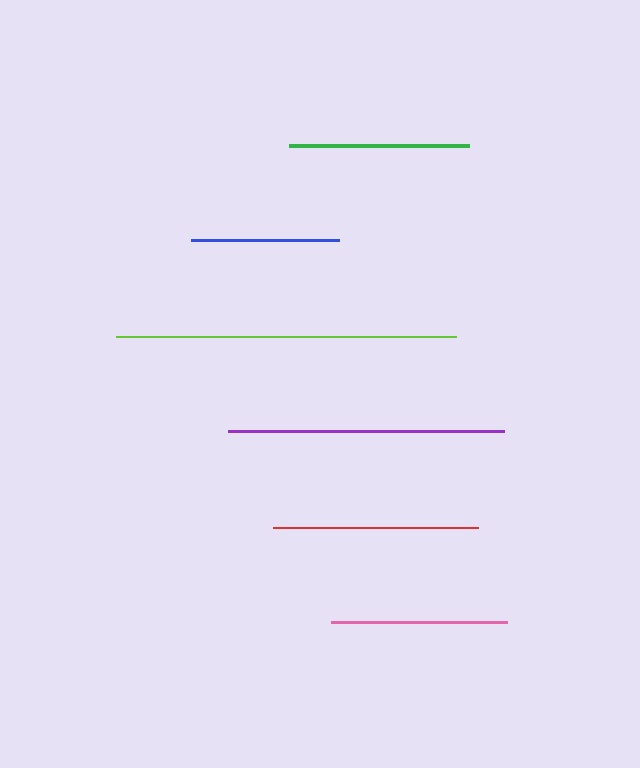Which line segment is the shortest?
The blue line is the shortest at approximately 148 pixels.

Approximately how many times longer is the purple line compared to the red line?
The purple line is approximately 1.3 times the length of the red line.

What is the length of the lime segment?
The lime segment is approximately 340 pixels long.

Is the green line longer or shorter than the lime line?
The lime line is longer than the green line.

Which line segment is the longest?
The lime line is the longest at approximately 340 pixels.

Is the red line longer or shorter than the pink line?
The red line is longer than the pink line.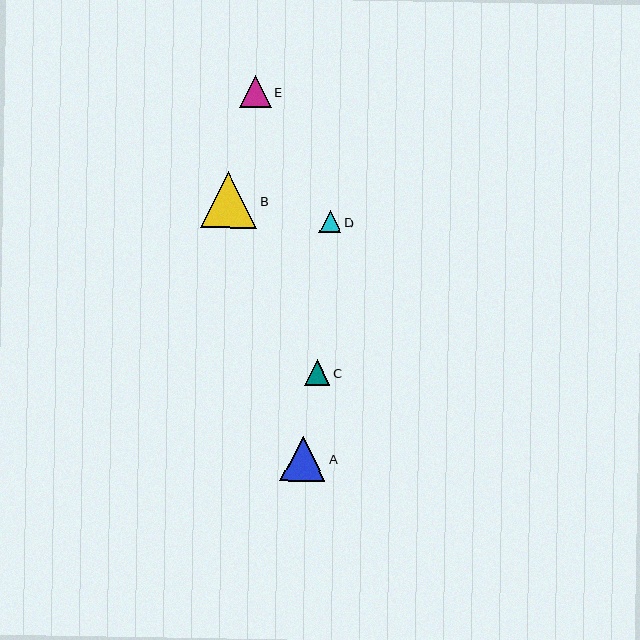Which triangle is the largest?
Triangle B is the largest with a size of approximately 56 pixels.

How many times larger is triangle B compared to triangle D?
Triangle B is approximately 2.5 times the size of triangle D.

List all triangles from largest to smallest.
From largest to smallest: B, A, E, C, D.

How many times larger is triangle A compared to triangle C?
Triangle A is approximately 1.8 times the size of triangle C.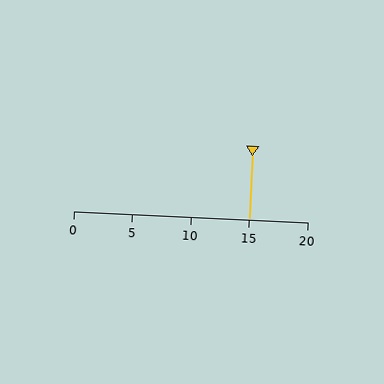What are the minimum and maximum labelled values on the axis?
The axis runs from 0 to 20.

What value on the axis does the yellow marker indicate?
The marker indicates approximately 15.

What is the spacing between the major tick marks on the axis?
The major ticks are spaced 5 apart.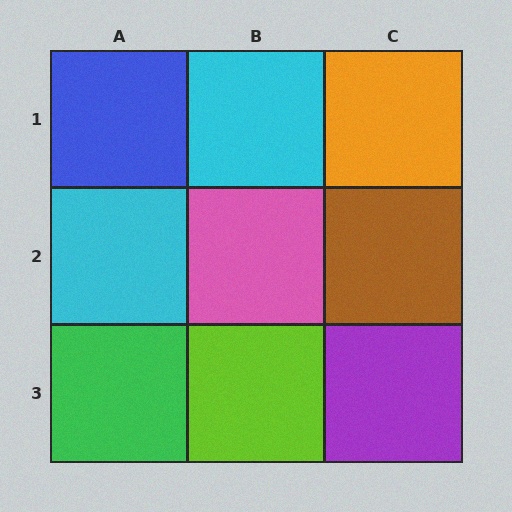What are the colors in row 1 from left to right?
Blue, cyan, orange.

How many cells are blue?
1 cell is blue.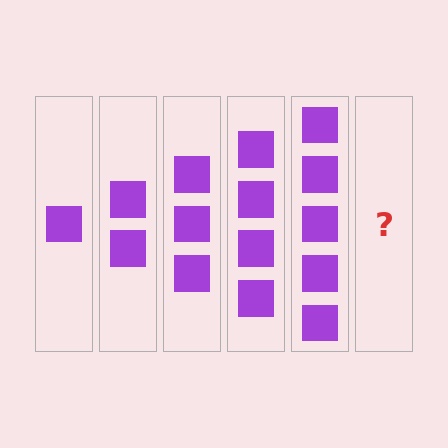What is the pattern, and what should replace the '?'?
The pattern is that each step adds one more square. The '?' should be 6 squares.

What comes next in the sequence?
The next element should be 6 squares.